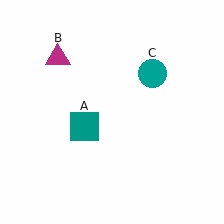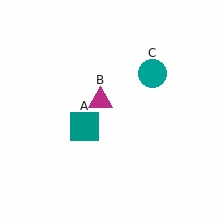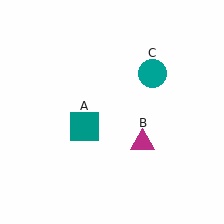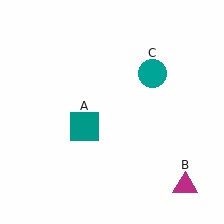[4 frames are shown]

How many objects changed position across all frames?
1 object changed position: magenta triangle (object B).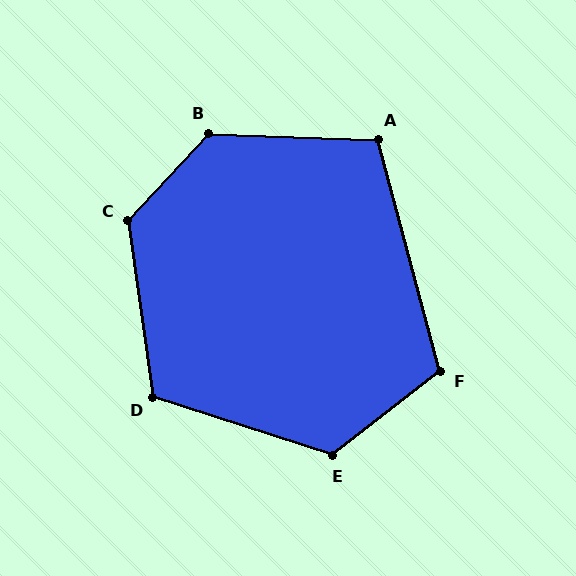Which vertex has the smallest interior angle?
A, at approximately 107 degrees.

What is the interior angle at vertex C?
Approximately 129 degrees (obtuse).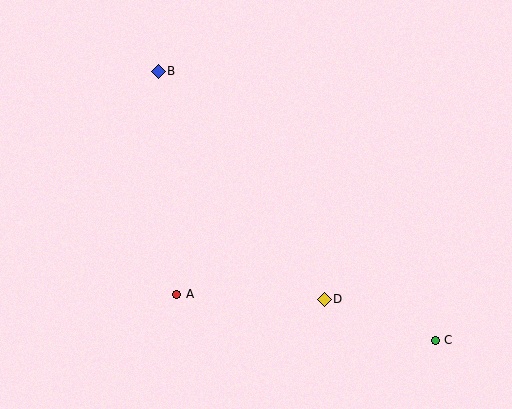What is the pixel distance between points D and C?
The distance between D and C is 118 pixels.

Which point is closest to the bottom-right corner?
Point C is closest to the bottom-right corner.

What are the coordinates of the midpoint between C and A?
The midpoint between C and A is at (306, 317).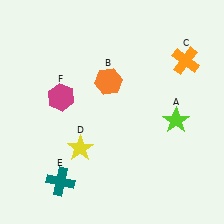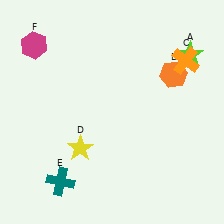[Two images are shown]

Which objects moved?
The objects that moved are: the lime star (A), the orange hexagon (B), the magenta hexagon (F).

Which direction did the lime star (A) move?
The lime star (A) moved up.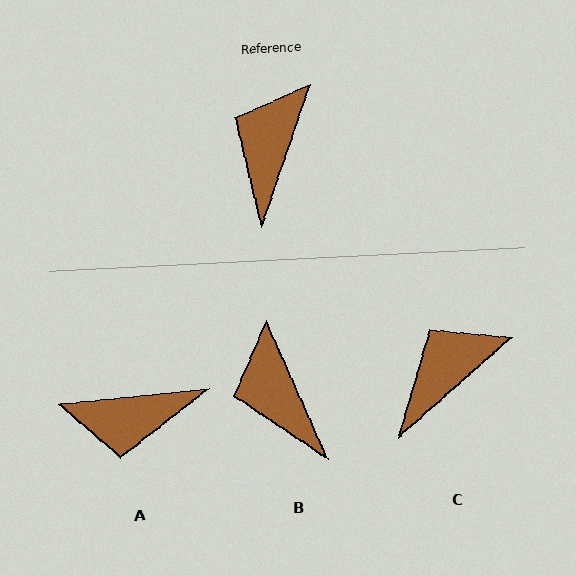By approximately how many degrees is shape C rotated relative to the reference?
Approximately 29 degrees clockwise.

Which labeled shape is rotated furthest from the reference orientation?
A, about 115 degrees away.